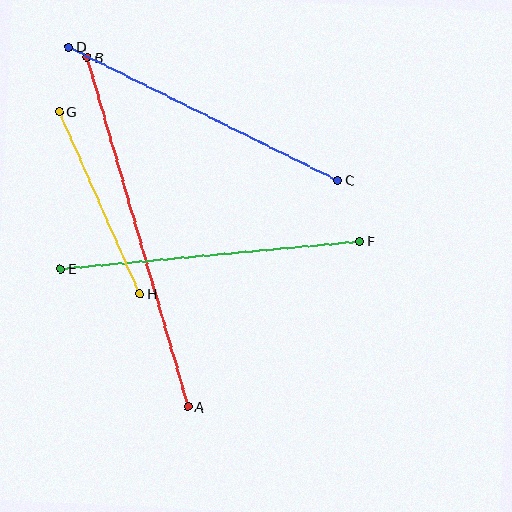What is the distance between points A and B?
The distance is approximately 364 pixels.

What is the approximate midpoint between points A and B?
The midpoint is at approximately (138, 232) pixels.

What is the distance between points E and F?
The distance is approximately 300 pixels.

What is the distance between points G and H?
The distance is approximately 200 pixels.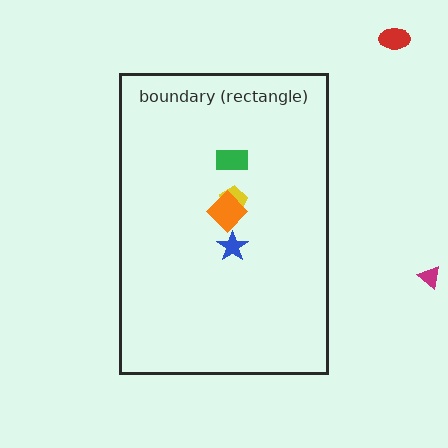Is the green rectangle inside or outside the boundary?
Inside.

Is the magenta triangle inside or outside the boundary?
Outside.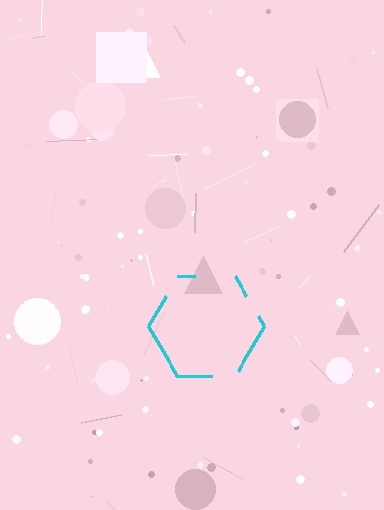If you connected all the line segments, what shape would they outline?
They would outline a hexagon.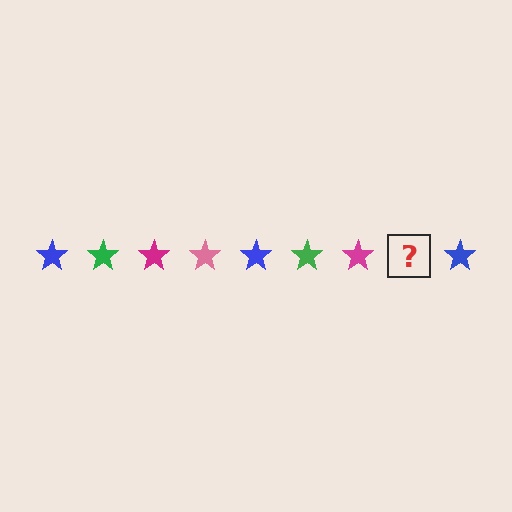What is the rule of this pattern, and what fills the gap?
The rule is that the pattern cycles through blue, green, magenta, pink stars. The gap should be filled with a pink star.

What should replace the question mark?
The question mark should be replaced with a pink star.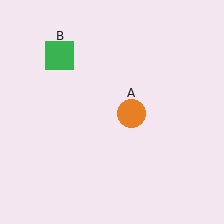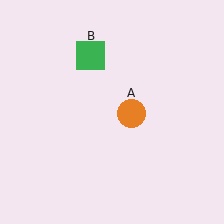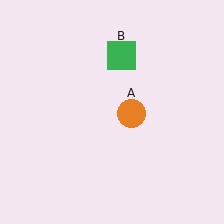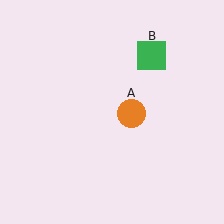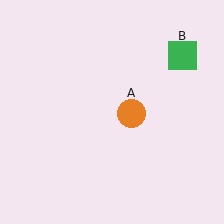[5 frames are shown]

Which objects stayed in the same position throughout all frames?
Orange circle (object A) remained stationary.